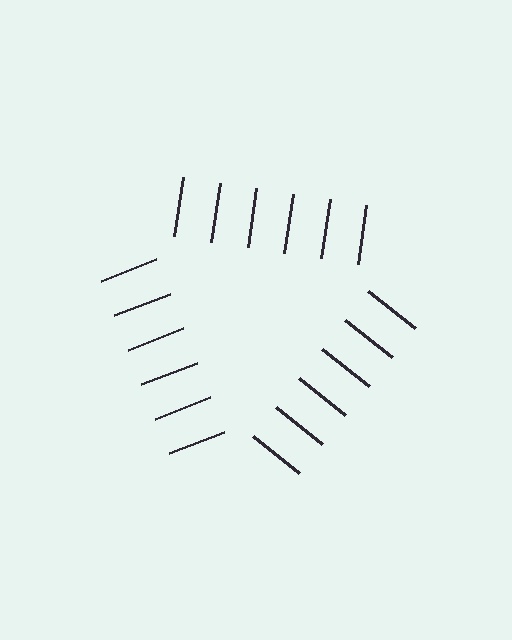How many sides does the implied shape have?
3 sides — the line-ends trace a triangle.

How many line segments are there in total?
18 — 6 along each of the 3 edges.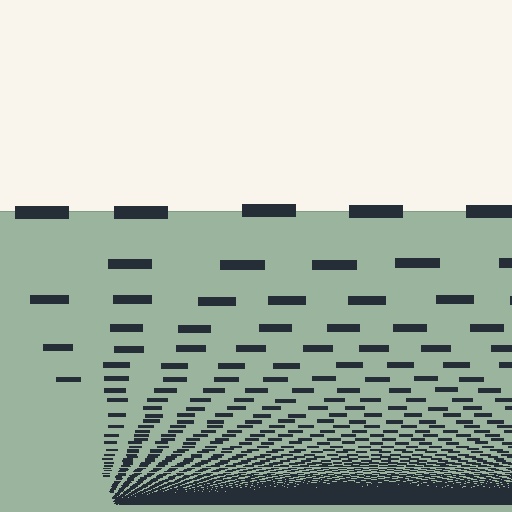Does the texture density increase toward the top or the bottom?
Density increases toward the bottom.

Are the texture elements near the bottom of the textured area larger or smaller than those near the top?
Smaller. The gradient is inverted — elements near the bottom are smaller and denser.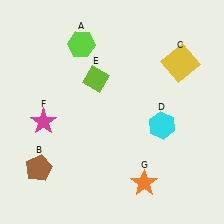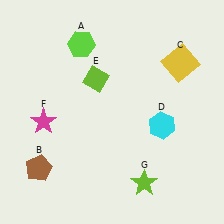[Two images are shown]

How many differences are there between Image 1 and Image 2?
There is 1 difference between the two images.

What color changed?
The star (G) changed from orange in Image 1 to lime in Image 2.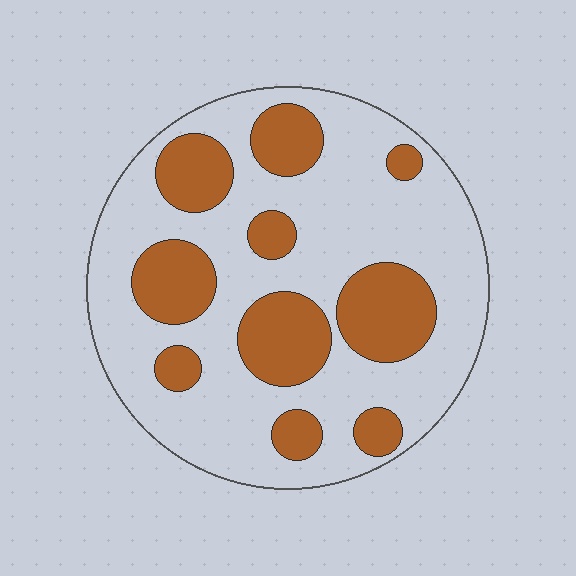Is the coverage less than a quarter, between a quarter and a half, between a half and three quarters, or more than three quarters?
Between a quarter and a half.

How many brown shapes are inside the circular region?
10.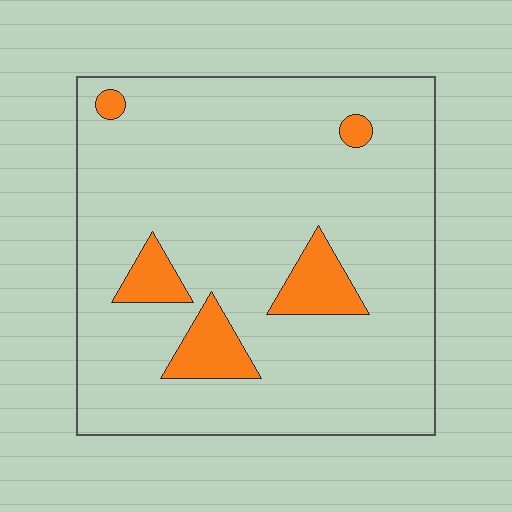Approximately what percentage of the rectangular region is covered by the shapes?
Approximately 10%.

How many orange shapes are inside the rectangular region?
5.